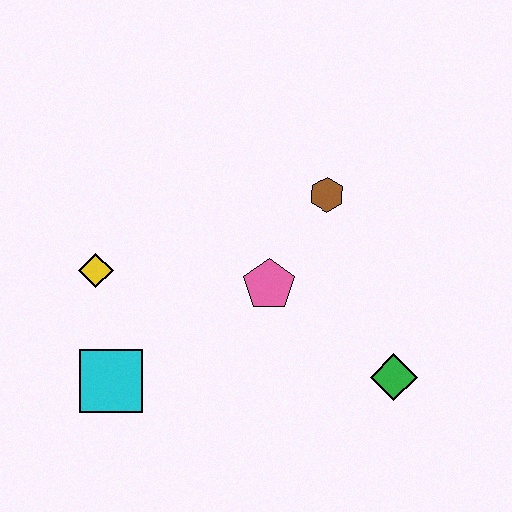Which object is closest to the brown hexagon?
The pink pentagon is closest to the brown hexagon.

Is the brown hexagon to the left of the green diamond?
Yes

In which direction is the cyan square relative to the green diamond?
The cyan square is to the left of the green diamond.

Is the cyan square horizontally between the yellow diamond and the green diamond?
Yes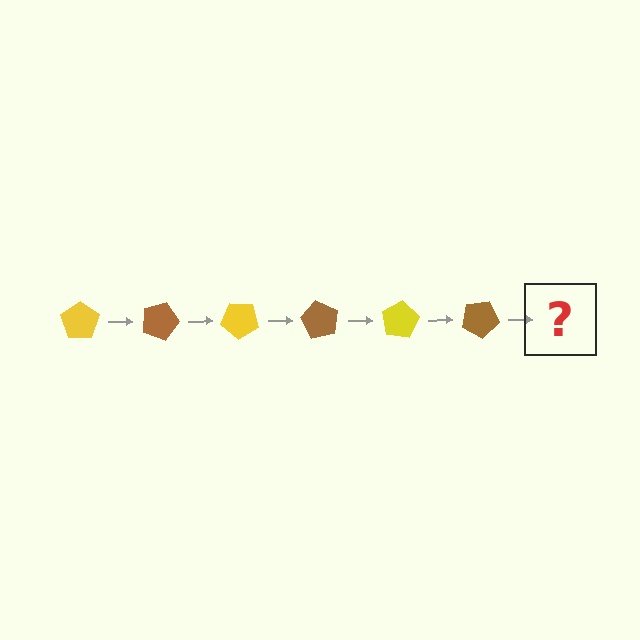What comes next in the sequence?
The next element should be a yellow pentagon, rotated 120 degrees from the start.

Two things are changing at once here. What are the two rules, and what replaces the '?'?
The two rules are that it rotates 20 degrees each step and the color cycles through yellow and brown. The '?' should be a yellow pentagon, rotated 120 degrees from the start.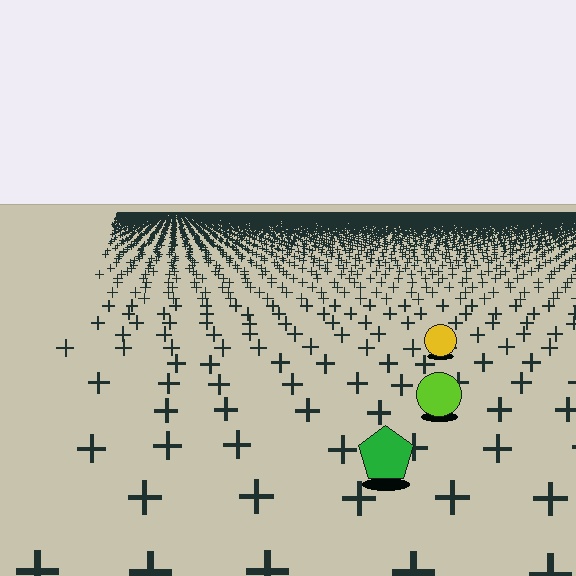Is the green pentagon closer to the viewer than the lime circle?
Yes. The green pentagon is closer — you can tell from the texture gradient: the ground texture is coarser near it.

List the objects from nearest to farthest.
From nearest to farthest: the green pentagon, the lime circle, the yellow circle.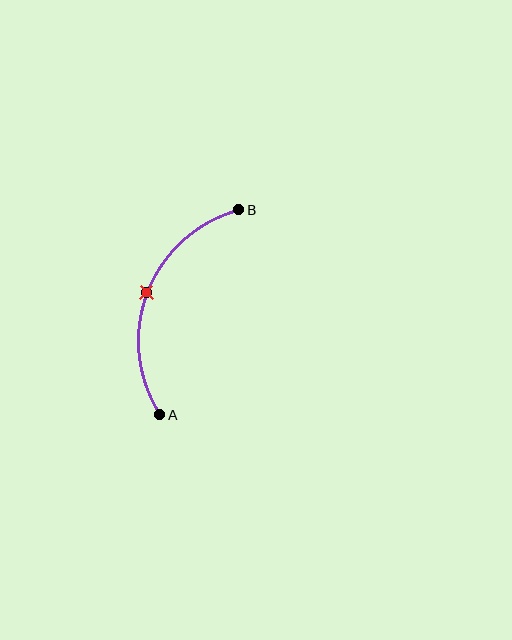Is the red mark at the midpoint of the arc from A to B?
Yes. The red mark lies on the arc at equal arc-length from both A and B — it is the arc midpoint.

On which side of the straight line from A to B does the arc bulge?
The arc bulges to the left of the straight line connecting A and B.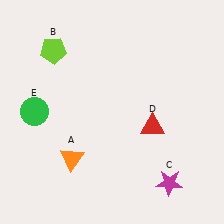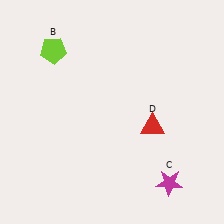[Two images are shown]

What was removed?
The orange triangle (A), the green circle (E) were removed in Image 2.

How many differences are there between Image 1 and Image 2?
There are 2 differences between the two images.